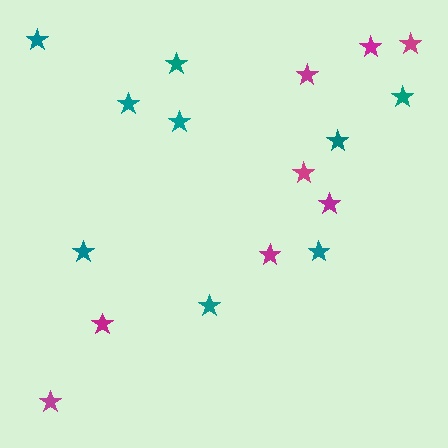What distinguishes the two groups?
There are 2 groups: one group of teal stars (9) and one group of magenta stars (8).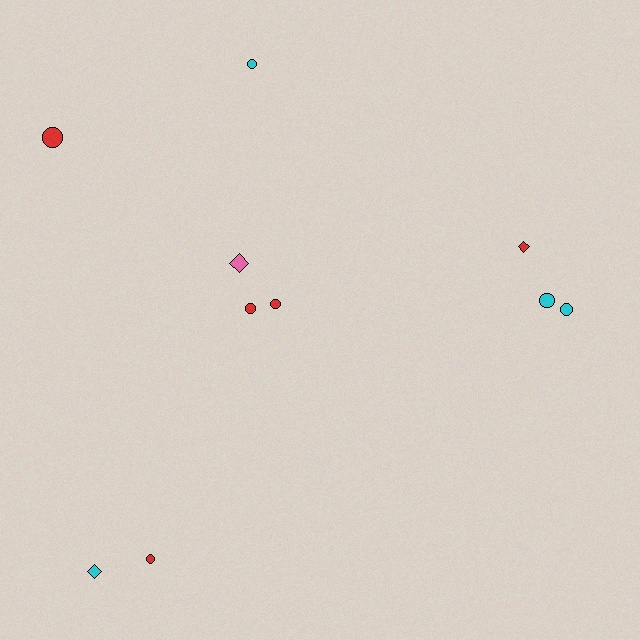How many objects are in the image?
There are 10 objects.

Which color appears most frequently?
Red, with 5 objects.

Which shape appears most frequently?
Circle, with 7 objects.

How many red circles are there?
There are 4 red circles.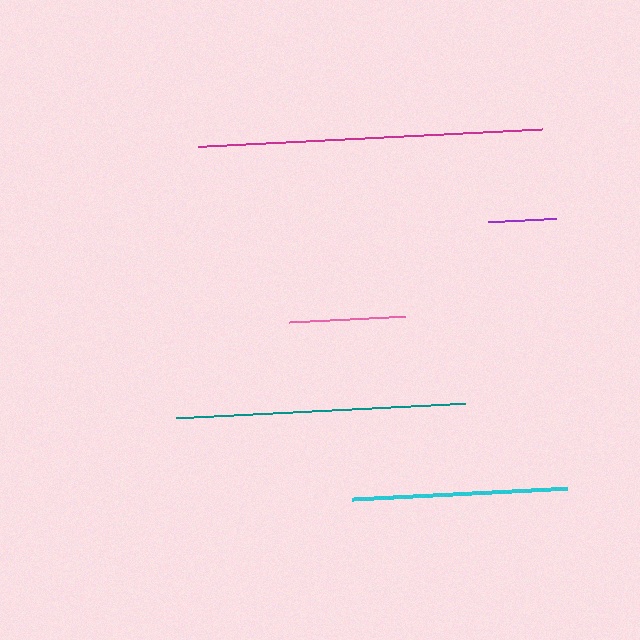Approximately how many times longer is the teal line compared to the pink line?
The teal line is approximately 2.5 times the length of the pink line.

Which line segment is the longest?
The magenta line is the longest at approximately 344 pixels.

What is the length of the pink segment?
The pink segment is approximately 116 pixels long.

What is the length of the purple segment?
The purple segment is approximately 68 pixels long.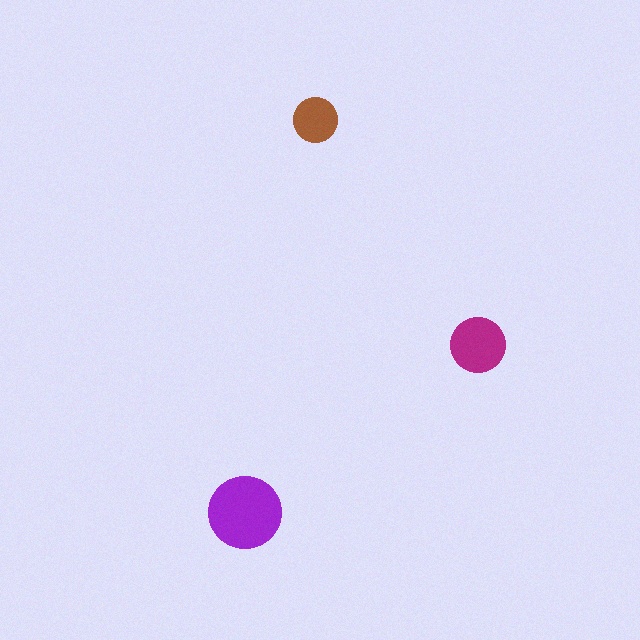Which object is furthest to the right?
The magenta circle is rightmost.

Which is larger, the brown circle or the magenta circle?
The magenta one.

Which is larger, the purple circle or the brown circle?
The purple one.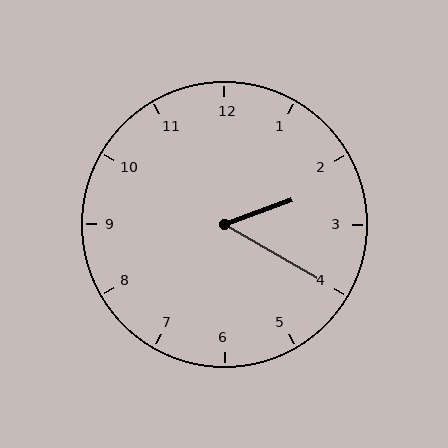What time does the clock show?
2:20.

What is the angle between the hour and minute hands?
Approximately 50 degrees.